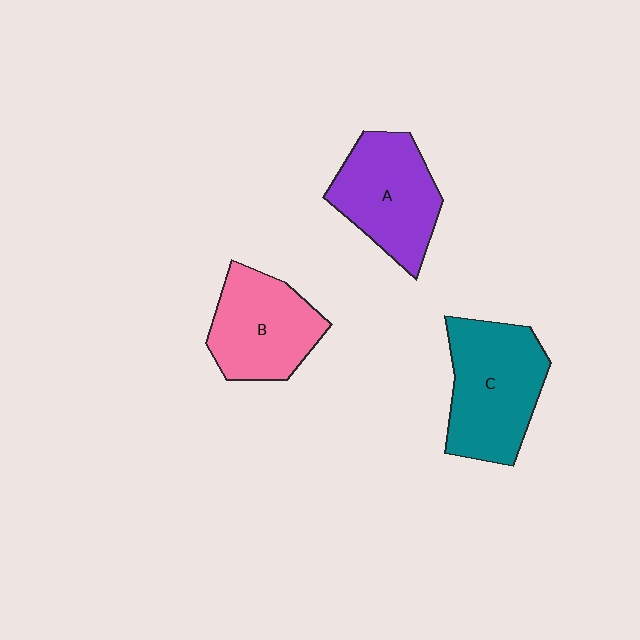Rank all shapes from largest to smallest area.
From largest to smallest: C (teal), A (purple), B (pink).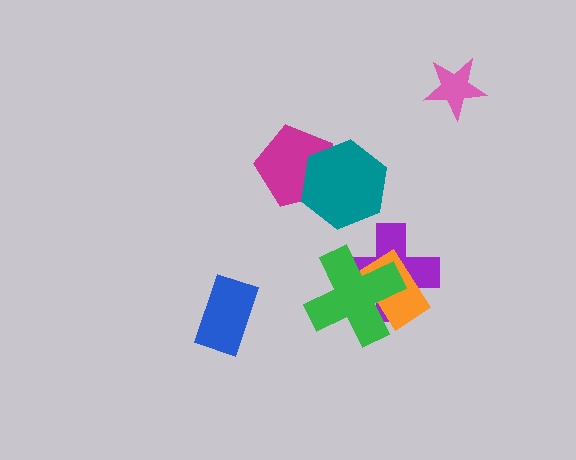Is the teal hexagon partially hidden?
No, no other shape covers it.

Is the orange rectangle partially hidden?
Yes, it is partially covered by another shape.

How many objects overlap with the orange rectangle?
2 objects overlap with the orange rectangle.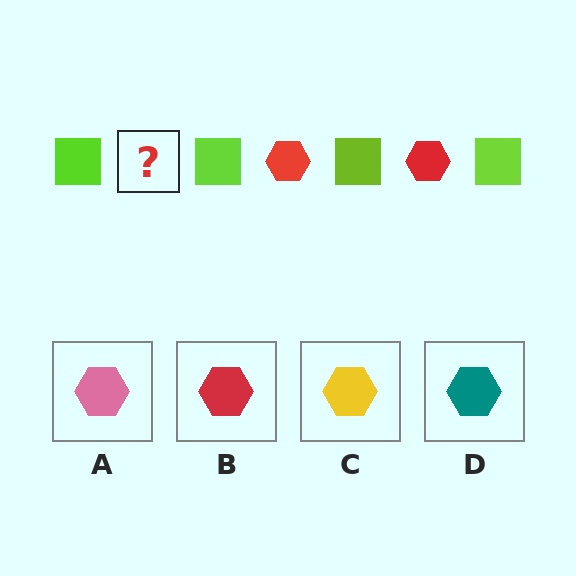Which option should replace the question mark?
Option B.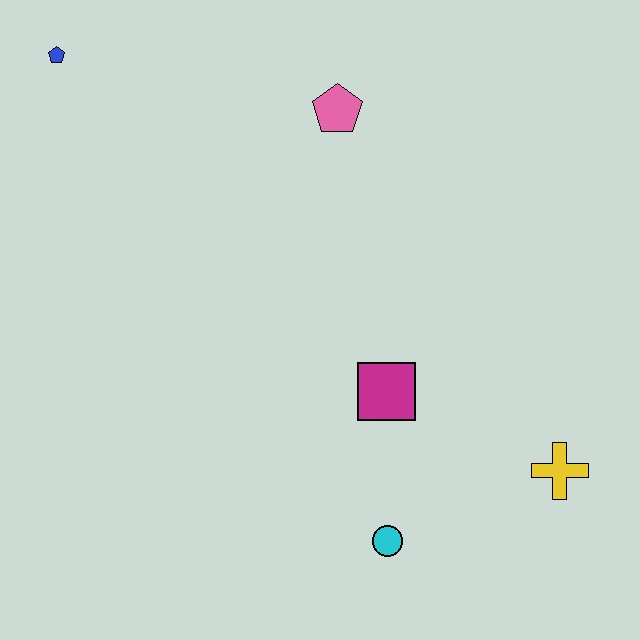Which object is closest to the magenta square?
The cyan circle is closest to the magenta square.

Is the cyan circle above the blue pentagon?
No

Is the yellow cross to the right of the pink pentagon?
Yes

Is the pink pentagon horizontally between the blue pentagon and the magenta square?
Yes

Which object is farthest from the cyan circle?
The blue pentagon is farthest from the cyan circle.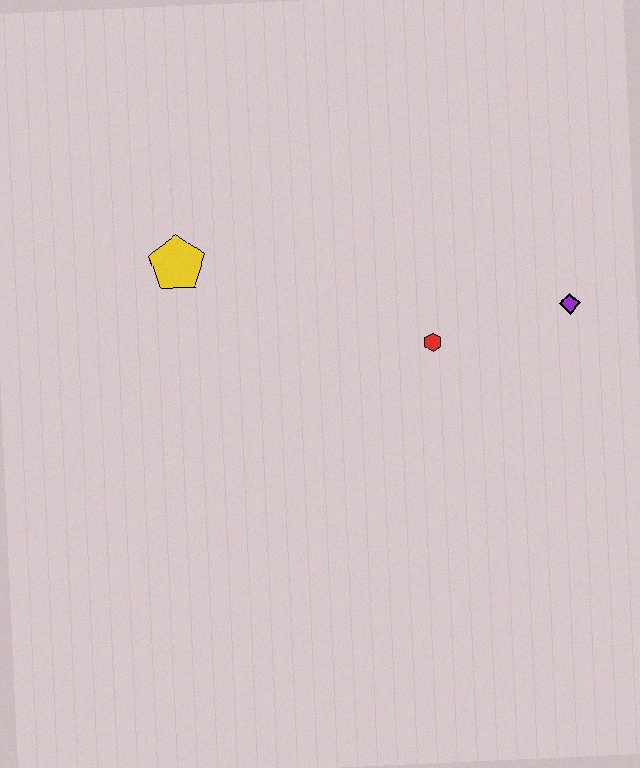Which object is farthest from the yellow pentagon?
The purple diamond is farthest from the yellow pentagon.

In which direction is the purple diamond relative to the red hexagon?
The purple diamond is to the right of the red hexagon.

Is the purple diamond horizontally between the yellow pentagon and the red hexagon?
No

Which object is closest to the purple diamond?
The red hexagon is closest to the purple diamond.